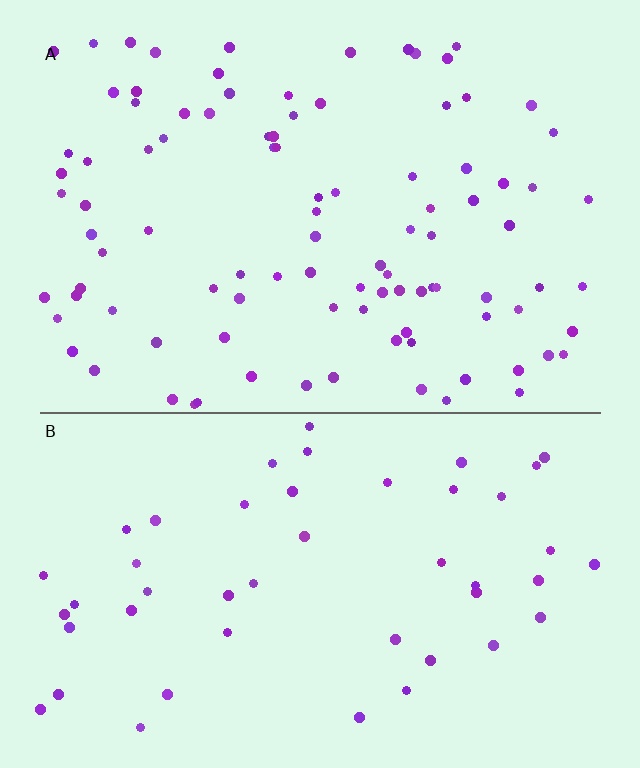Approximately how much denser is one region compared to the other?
Approximately 2.1× — region A over region B.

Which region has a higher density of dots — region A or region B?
A (the top).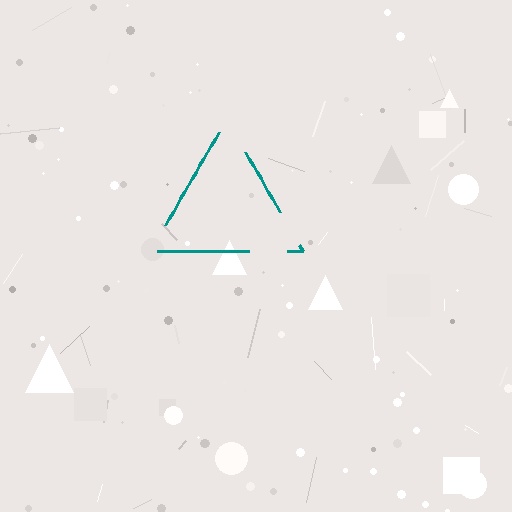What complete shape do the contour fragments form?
The contour fragments form a triangle.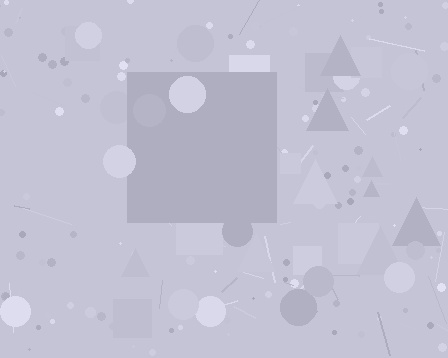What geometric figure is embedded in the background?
A square is embedded in the background.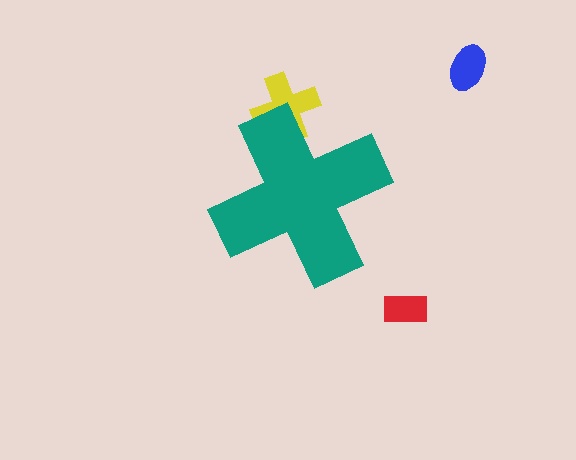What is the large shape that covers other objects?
A teal cross.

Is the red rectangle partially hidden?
No, the red rectangle is fully visible.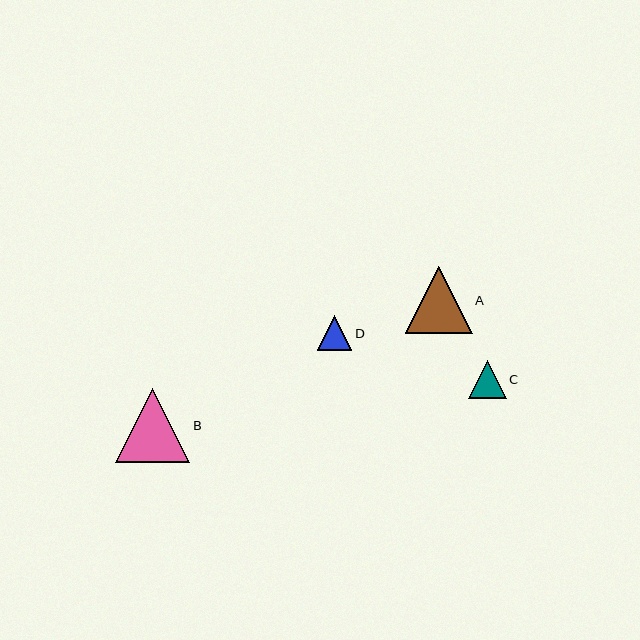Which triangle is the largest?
Triangle B is the largest with a size of approximately 74 pixels.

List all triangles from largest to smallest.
From largest to smallest: B, A, C, D.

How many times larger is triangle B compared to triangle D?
Triangle B is approximately 2.1 times the size of triangle D.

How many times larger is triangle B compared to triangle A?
Triangle B is approximately 1.1 times the size of triangle A.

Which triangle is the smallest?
Triangle D is the smallest with a size of approximately 35 pixels.